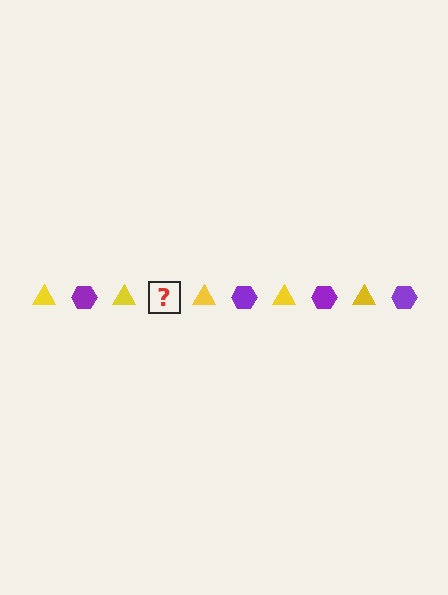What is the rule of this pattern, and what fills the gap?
The rule is that the pattern alternates between yellow triangle and purple hexagon. The gap should be filled with a purple hexagon.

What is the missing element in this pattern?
The missing element is a purple hexagon.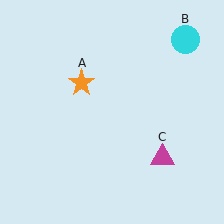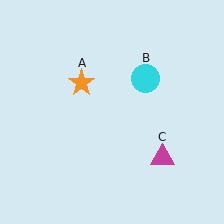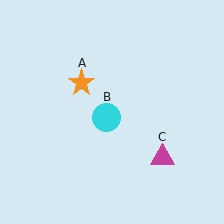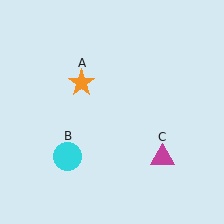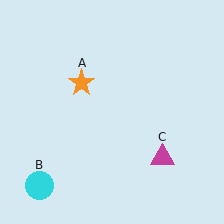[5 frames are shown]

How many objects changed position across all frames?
1 object changed position: cyan circle (object B).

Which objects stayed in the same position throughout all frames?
Orange star (object A) and magenta triangle (object C) remained stationary.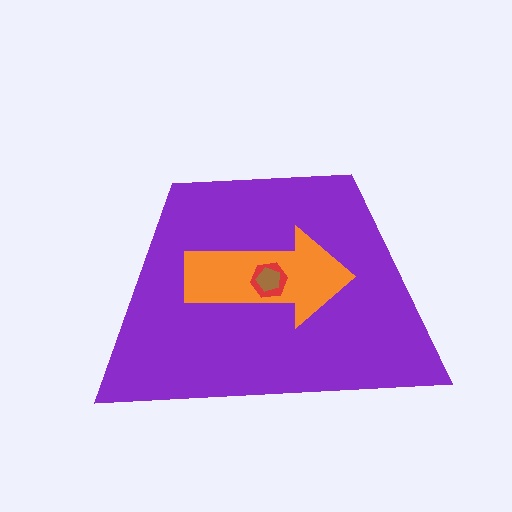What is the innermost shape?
The brown pentagon.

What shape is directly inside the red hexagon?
The brown pentagon.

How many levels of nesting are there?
4.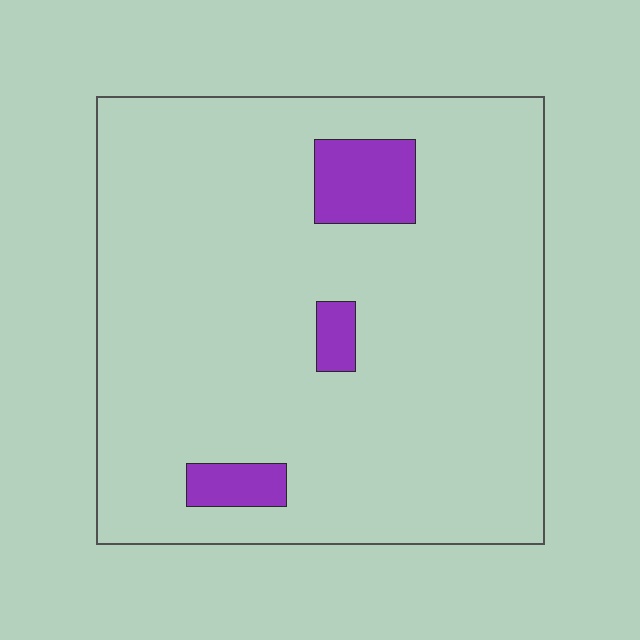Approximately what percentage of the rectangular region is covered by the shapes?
Approximately 10%.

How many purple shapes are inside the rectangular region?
3.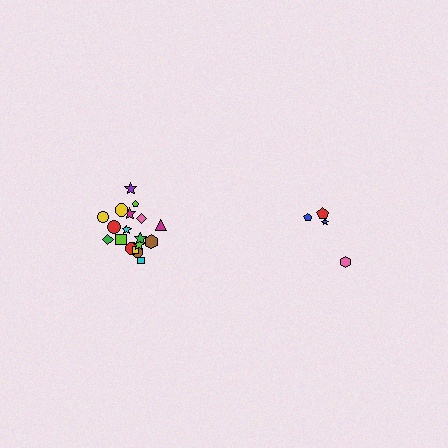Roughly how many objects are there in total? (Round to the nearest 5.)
Roughly 20 objects in total.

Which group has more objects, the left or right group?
The left group.